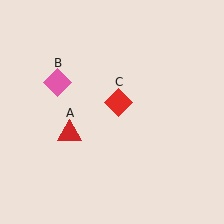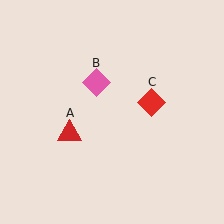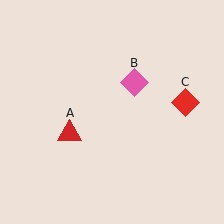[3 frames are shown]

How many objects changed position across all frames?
2 objects changed position: pink diamond (object B), red diamond (object C).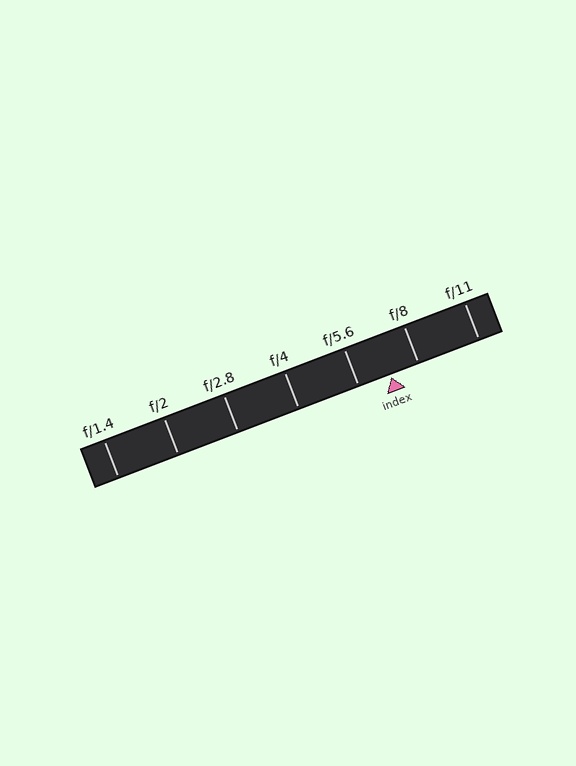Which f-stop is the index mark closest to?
The index mark is closest to f/8.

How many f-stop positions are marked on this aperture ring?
There are 7 f-stop positions marked.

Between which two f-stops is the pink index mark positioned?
The index mark is between f/5.6 and f/8.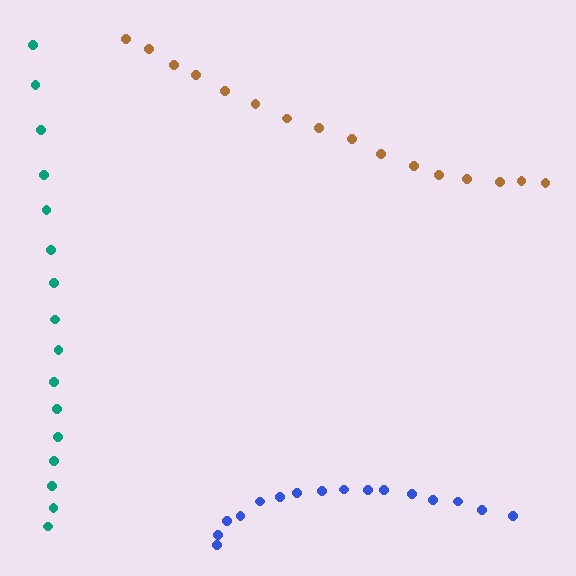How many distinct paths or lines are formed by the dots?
There are 3 distinct paths.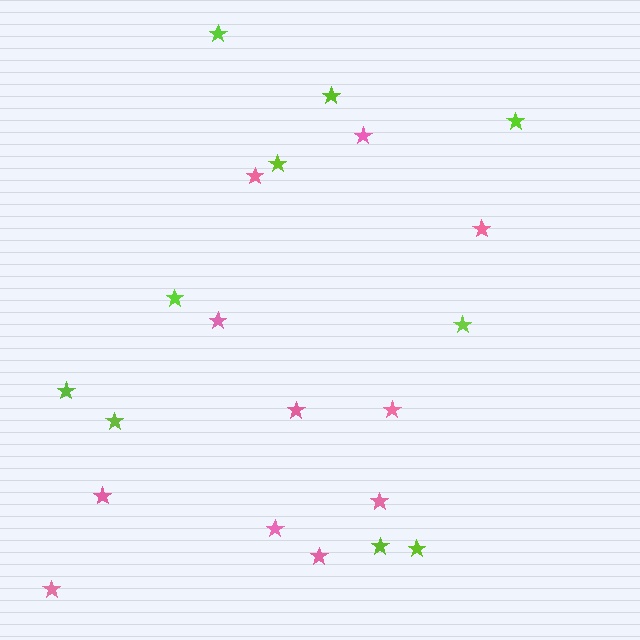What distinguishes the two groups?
There are 2 groups: one group of pink stars (11) and one group of lime stars (10).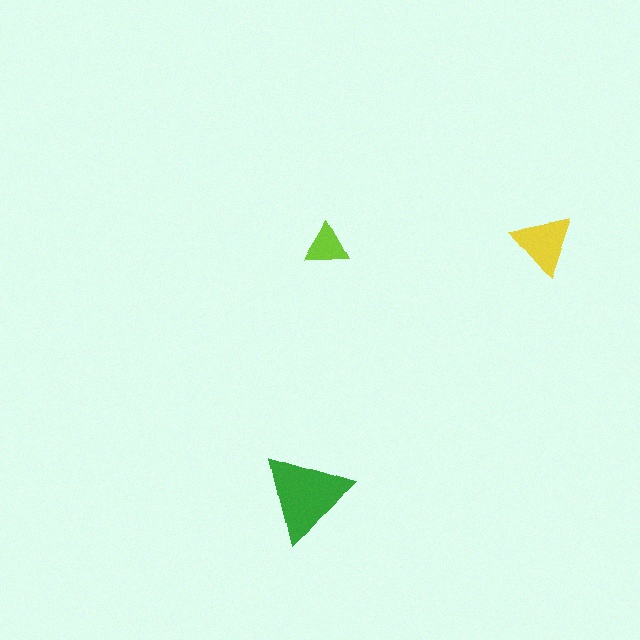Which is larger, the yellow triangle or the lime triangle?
The yellow one.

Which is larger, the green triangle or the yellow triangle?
The green one.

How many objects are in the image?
There are 3 objects in the image.